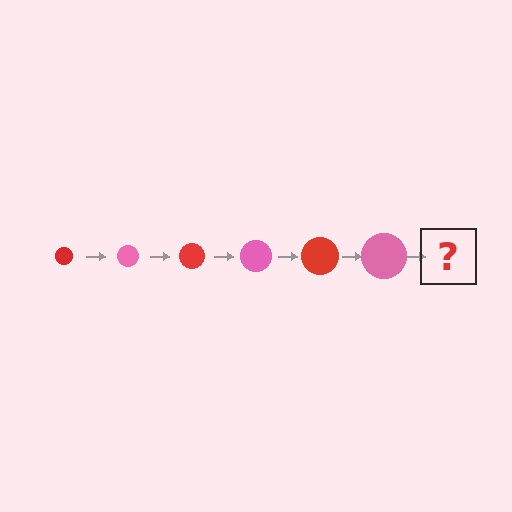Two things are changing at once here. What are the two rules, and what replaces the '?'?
The two rules are that the circle grows larger each step and the color cycles through red and pink. The '?' should be a red circle, larger than the previous one.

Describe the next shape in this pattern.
It should be a red circle, larger than the previous one.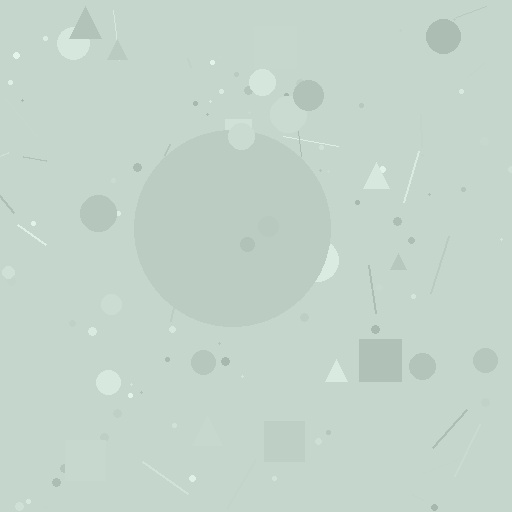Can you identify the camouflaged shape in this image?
The camouflaged shape is a circle.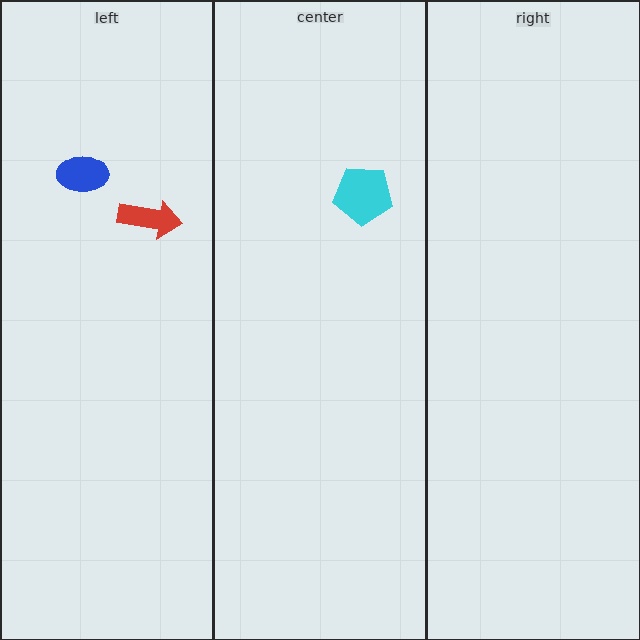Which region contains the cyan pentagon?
The center region.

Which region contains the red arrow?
The left region.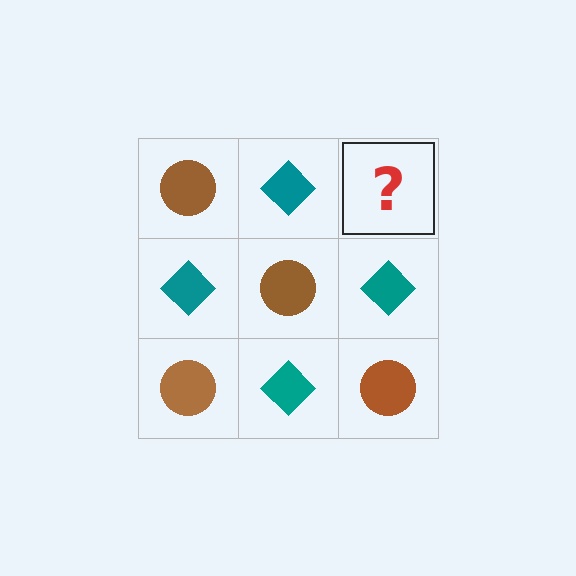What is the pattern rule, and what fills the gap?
The rule is that it alternates brown circle and teal diamond in a checkerboard pattern. The gap should be filled with a brown circle.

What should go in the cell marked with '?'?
The missing cell should contain a brown circle.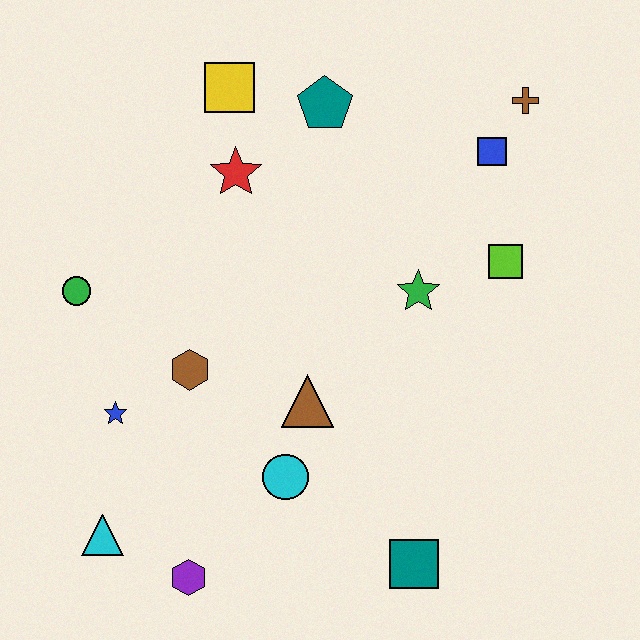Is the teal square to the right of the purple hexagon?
Yes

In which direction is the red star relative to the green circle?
The red star is to the right of the green circle.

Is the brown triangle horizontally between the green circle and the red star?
No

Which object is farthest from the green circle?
The brown cross is farthest from the green circle.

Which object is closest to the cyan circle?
The brown triangle is closest to the cyan circle.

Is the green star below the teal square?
No